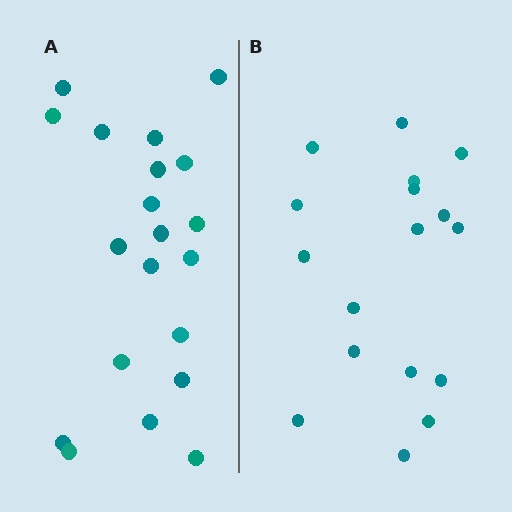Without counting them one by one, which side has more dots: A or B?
Region A (the left region) has more dots.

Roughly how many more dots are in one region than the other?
Region A has just a few more — roughly 2 or 3 more dots than region B.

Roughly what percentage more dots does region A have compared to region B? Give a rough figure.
About 20% more.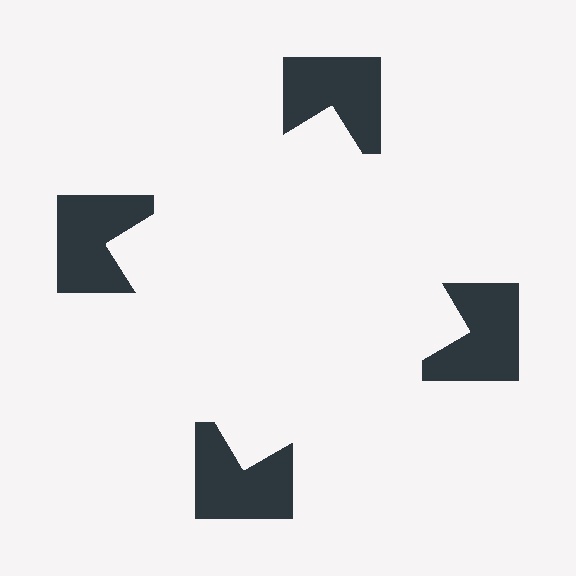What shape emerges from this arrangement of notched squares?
An illusory square — its edges are inferred from the aligned wedge cuts in the notched squares, not physically drawn.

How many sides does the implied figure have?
4 sides.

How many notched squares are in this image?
There are 4 — one at each vertex of the illusory square.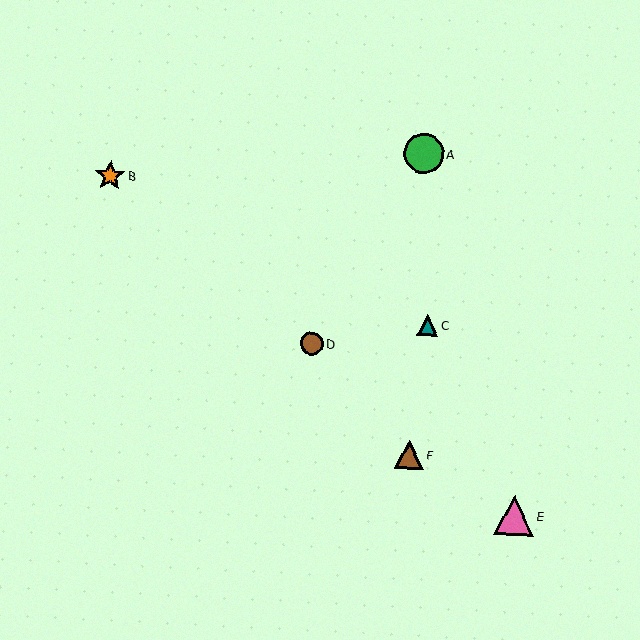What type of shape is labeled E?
Shape E is a pink triangle.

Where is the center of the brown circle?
The center of the brown circle is at (312, 344).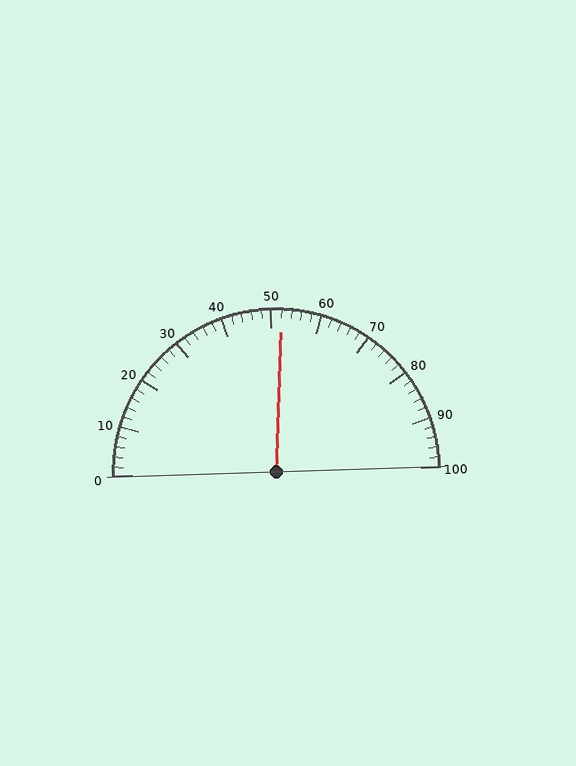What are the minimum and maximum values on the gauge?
The gauge ranges from 0 to 100.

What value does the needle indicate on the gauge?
The needle indicates approximately 52.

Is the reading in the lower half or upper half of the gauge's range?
The reading is in the upper half of the range (0 to 100).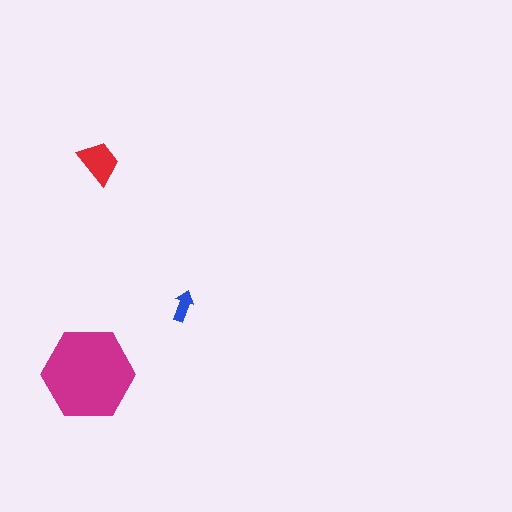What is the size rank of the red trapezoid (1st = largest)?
2nd.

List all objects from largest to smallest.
The magenta hexagon, the red trapezoid, the blue arrow.